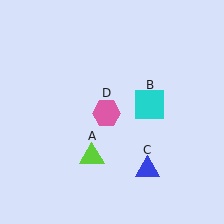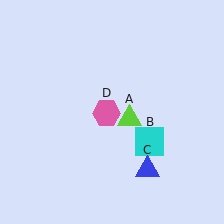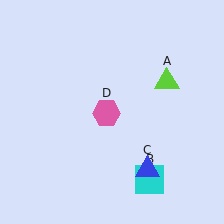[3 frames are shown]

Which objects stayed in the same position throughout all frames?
Blue triangle (object C) and pink hexagon (object D) remained stationary.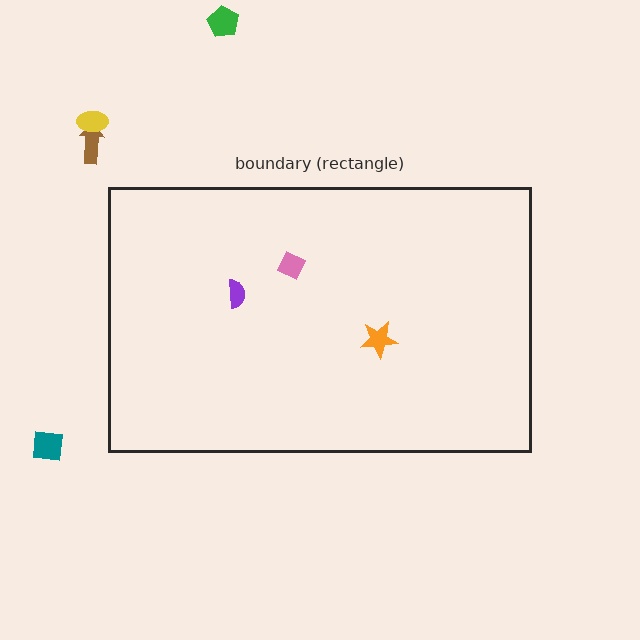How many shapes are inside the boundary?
3 inside, 4 outside.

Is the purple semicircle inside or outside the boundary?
Inside.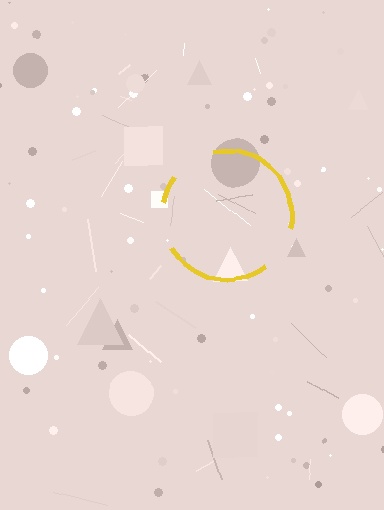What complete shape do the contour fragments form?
The contour fragments form a circle.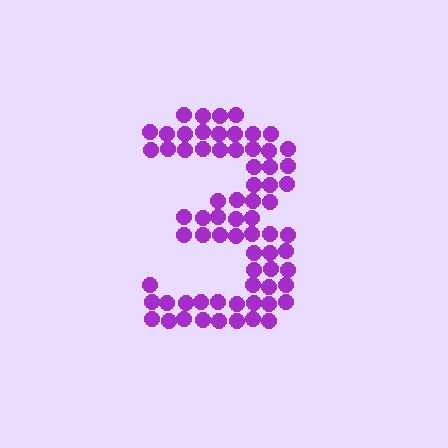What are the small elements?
The small elements are circles.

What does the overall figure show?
The overall figure shows the digit 3.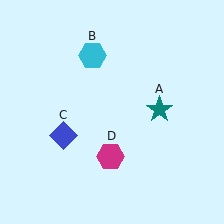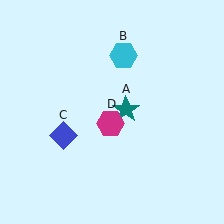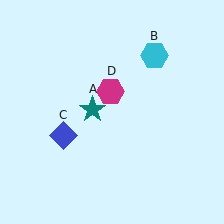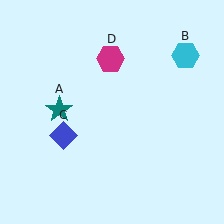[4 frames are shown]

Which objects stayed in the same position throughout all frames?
Blue diamond (object C) remained stationary.